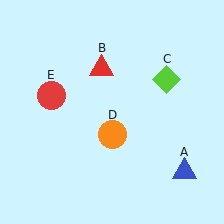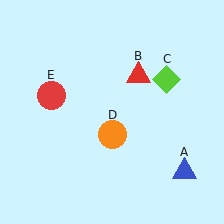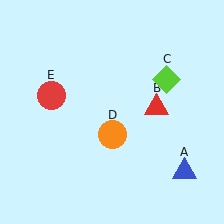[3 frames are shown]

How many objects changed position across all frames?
1 object changed position: red triangle (object B).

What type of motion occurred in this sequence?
The red triangle (object B) rotated clockwise around the center of the scene.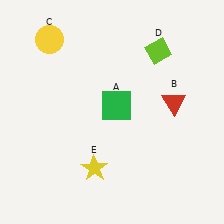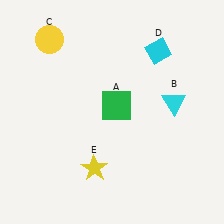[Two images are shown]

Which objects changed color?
B changed from red to cyan. D changed from lime to cyan.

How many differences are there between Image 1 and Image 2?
There are 2 differences between the two images.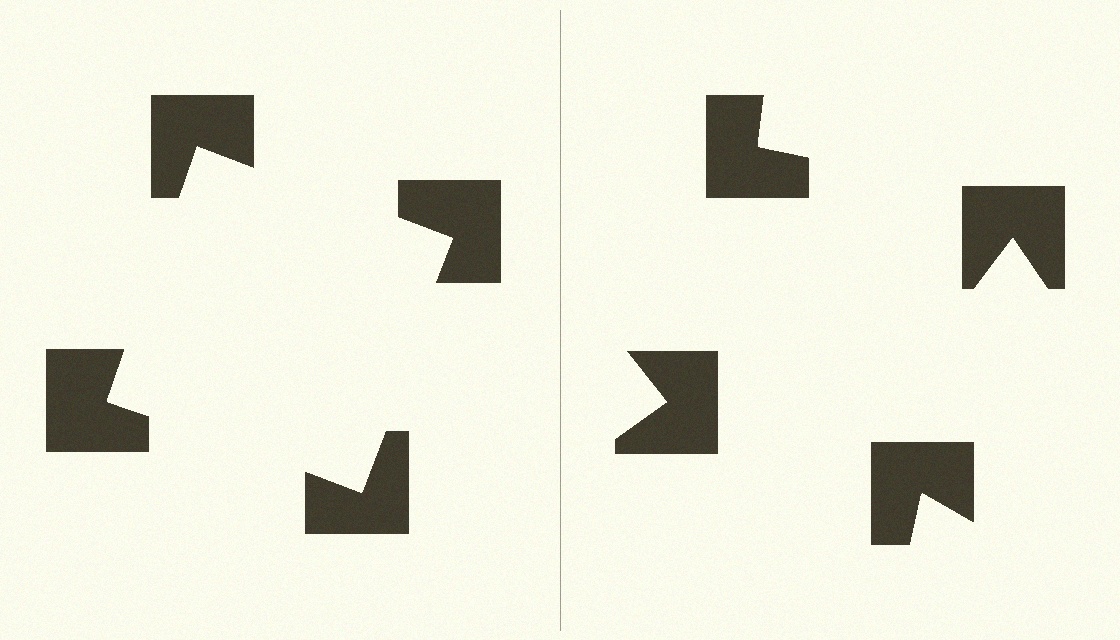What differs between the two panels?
The notched squares are positioned identically on both sides; only the wedge orientations differ. On the left they align to a square; on the right they are misaligned.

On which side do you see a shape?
An illusory square appears on the left side. On the right side the wedge cuts are rotated, so no coherent shape forms.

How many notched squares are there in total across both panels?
8 — 4 on each side.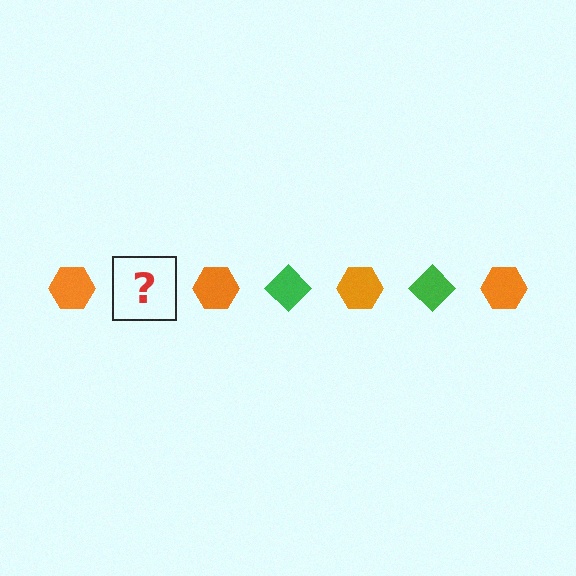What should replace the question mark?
The question mark should be replaced with a green diamond.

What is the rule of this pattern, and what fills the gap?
The rule is that the pattern alternates between orange hexagon and green diamond. The gap should be filled with a green diamond.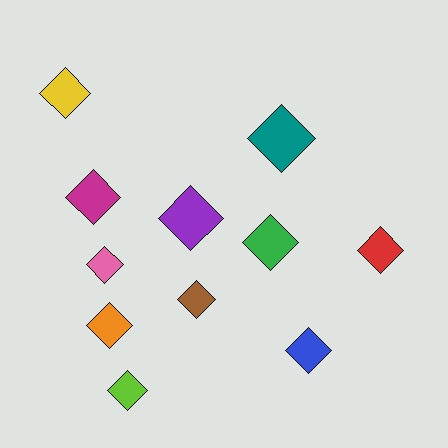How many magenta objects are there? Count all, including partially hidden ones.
There is 1 magenta object.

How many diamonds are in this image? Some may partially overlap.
There are 11 diamonds.